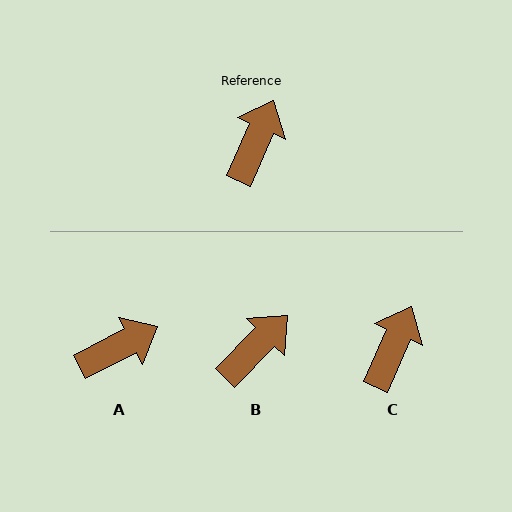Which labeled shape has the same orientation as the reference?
C.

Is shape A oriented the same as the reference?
No, it is off by about 39 degrees.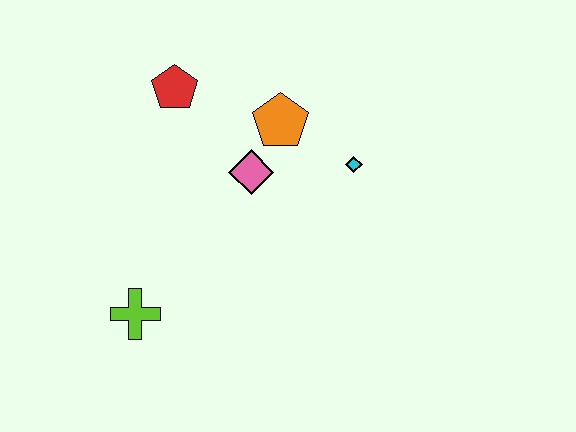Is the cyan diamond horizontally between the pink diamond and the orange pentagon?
No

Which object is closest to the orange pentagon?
The pink diamond is closest to the orange pentagon.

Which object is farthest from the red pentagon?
The lime cross is farthest from the red pentagon.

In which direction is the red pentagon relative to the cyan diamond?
The red pentagon is to the left of the cyan diamond.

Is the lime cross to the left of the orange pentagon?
Yes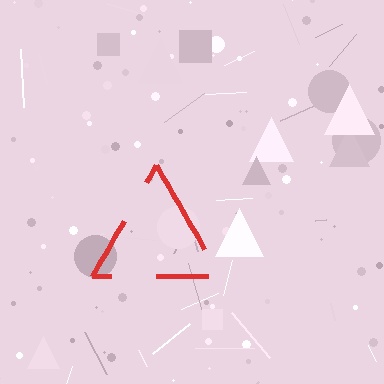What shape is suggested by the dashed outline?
The dashed outline suggests a triangle.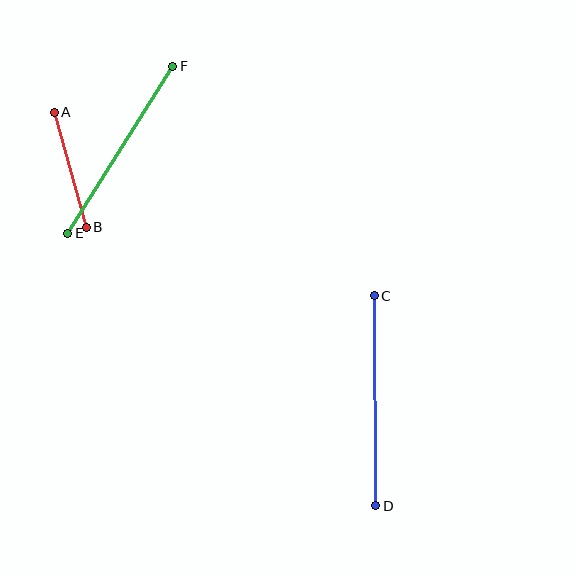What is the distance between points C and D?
The distance is approximately 210 pixels.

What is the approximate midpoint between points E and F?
The midpoint is at approximately (120, 150) pixels.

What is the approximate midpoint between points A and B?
The midpoint is at approximately (70, 170) pixels.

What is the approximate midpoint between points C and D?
The midpoint is at approximately (375, 401) pixels.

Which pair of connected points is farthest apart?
Points C and D are farthest apart.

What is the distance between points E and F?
The distance is approximately 198 pixels.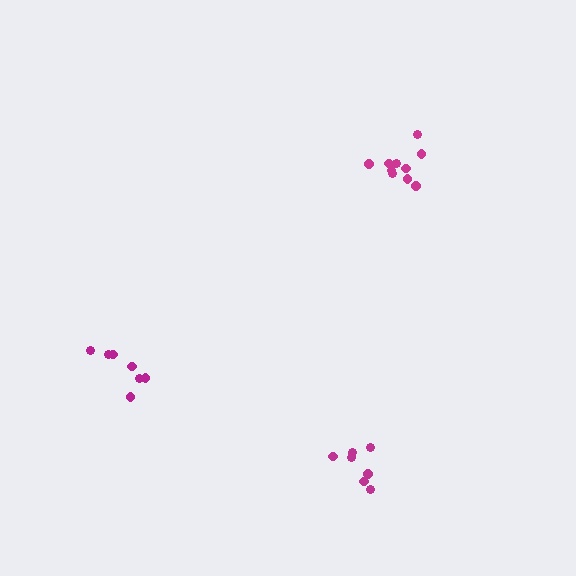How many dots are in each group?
Group 1: 10 dots, Group 2: 7 dots, Group 3: 7 dots (24 total).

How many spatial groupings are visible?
There are 3 spatial groupings.